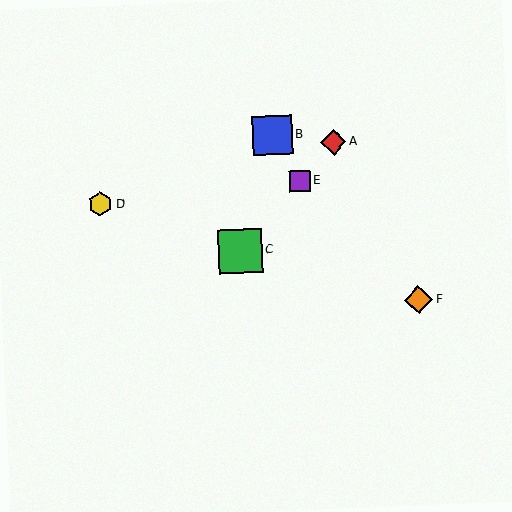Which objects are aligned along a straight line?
Objects A, C, E are aligned along a straight line.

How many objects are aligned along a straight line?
3 objects (A, C, E) are aligned along a straight line.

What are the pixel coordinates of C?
Object C is at (240, 251).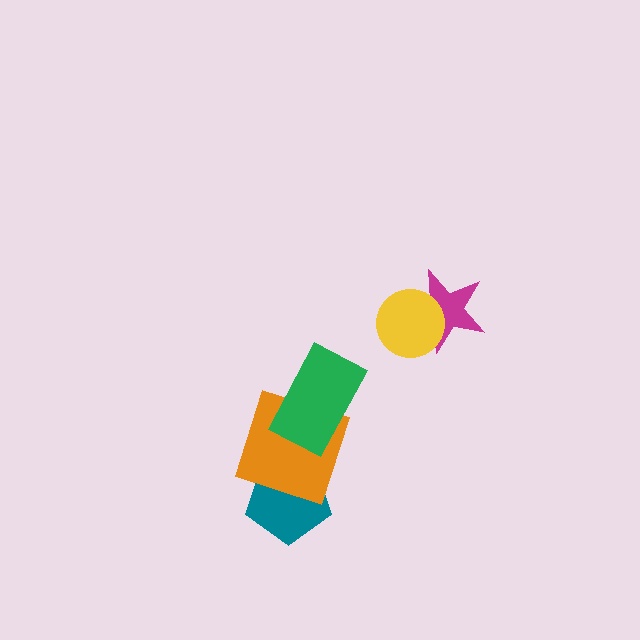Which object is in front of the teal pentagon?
The orange square is in front of the teal pentagon.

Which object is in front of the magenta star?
The yellow circle is in front of the magenta star.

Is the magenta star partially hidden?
Yes, it is partially covered by another shape.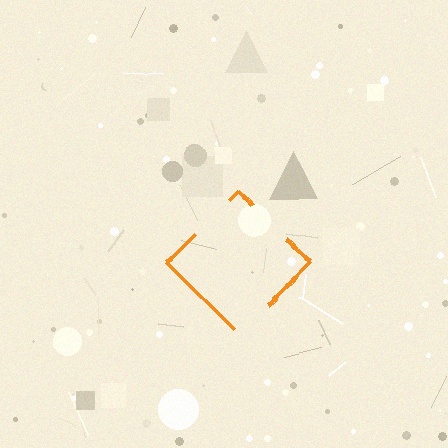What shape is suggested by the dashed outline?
The dashed outline suggests a diamond.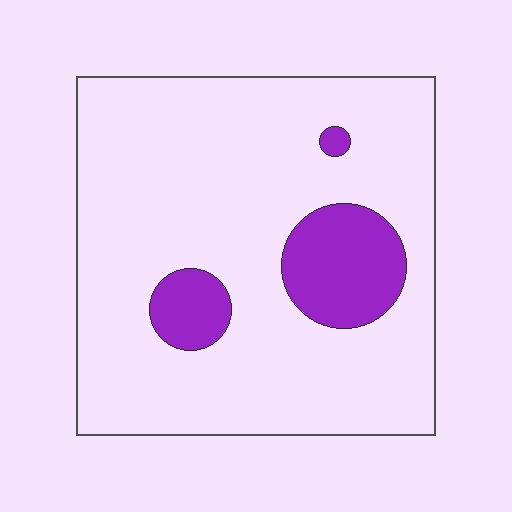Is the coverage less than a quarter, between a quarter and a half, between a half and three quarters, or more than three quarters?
Less than a quarter.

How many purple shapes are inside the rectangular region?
3.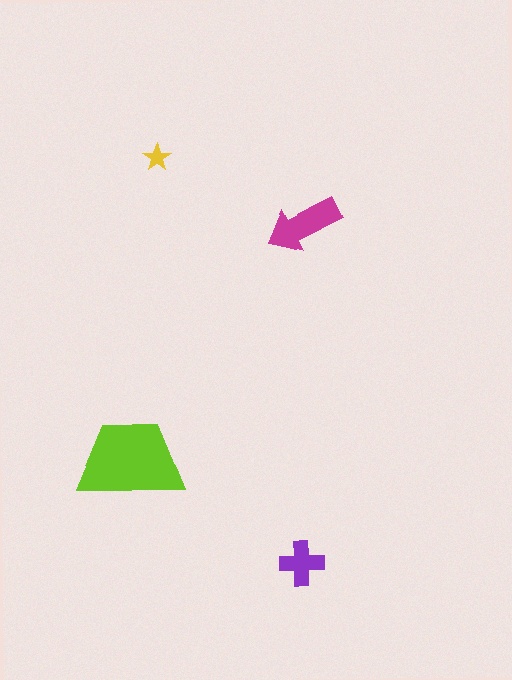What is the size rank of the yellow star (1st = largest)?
4th.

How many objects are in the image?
There are 4 objects in the image.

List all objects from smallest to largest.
The yellow star, the purple cross, the magenta arrow, the lime trapezoid.